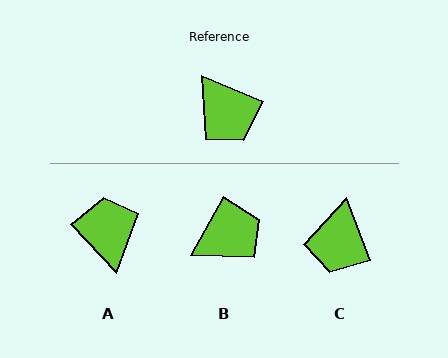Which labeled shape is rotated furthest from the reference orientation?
A, about 156 degrees away.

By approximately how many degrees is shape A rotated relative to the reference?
Approximately 156 degrees counter-clockwise.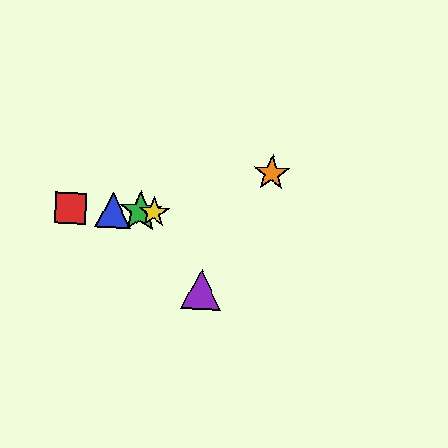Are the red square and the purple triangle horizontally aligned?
No, the red square is at y≈208 and the purple triangle is at y≈290.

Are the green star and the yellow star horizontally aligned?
Yes, both are at y≈212.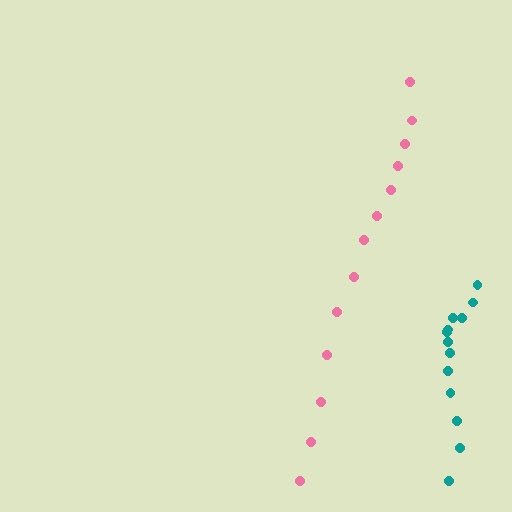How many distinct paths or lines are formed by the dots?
There are 2 distinct paths.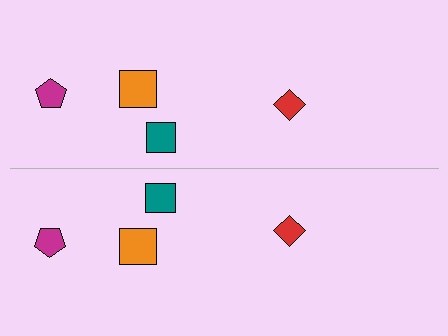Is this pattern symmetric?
Yes, this pattern has bilateral (reflection) symmetry.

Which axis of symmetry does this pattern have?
The pattern has a horizontal axis of symmetry running through the center of the image.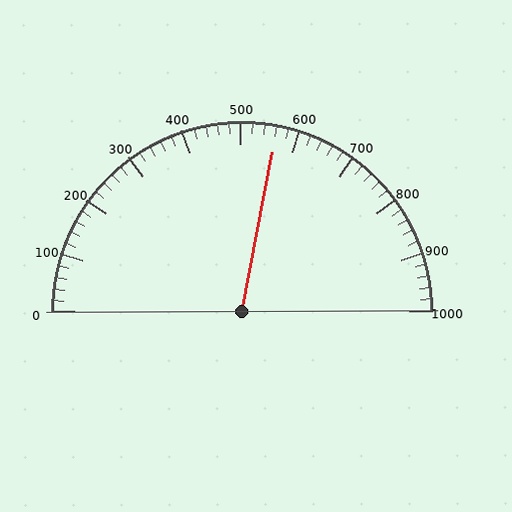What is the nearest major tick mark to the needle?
The nearest major tick mark is 600.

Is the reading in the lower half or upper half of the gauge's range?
The reading is in the upper half of the range (0 to 1000).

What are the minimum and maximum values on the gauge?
The gauge ranges from 0 to 1000.